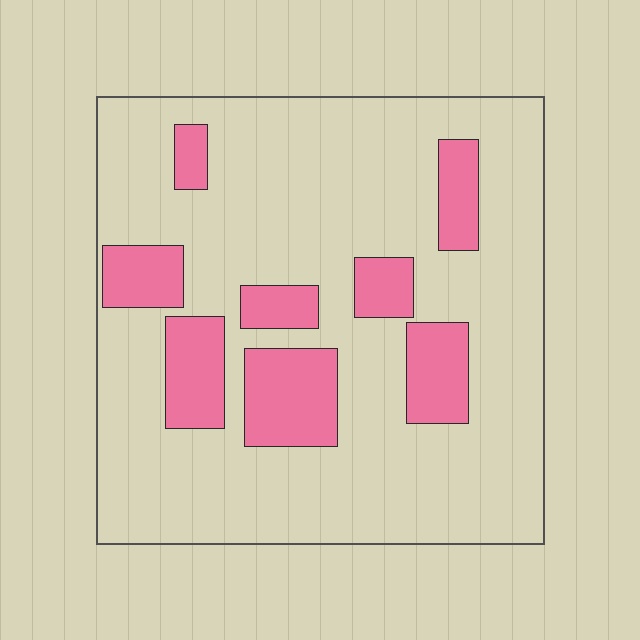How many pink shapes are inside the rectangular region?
8.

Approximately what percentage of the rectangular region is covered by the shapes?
Approximately 20%.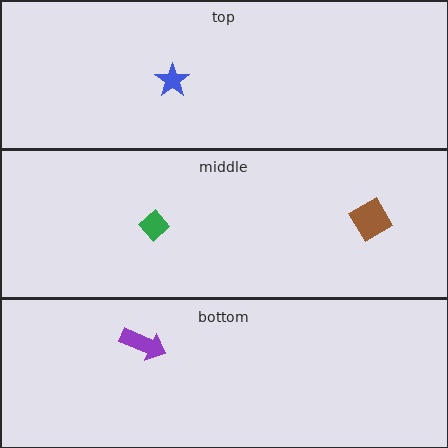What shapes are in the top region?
The blue star.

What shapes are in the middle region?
The green diamond, the brown diamond.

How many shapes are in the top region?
1.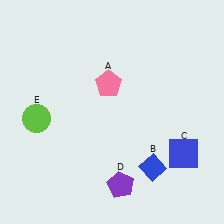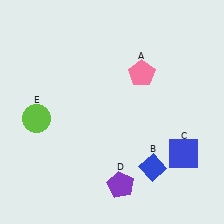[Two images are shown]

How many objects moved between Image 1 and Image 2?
1 object moved between the two images.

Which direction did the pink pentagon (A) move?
The pink pentagon (A) moved right.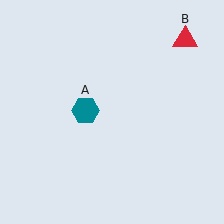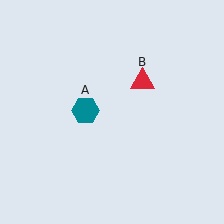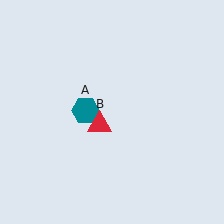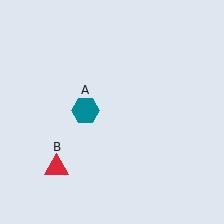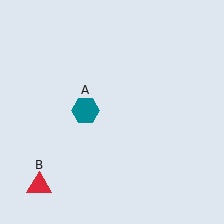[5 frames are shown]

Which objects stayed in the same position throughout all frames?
Teal hexagon (object A) remained stationary.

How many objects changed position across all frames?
1 object changed position: red triangle (object B).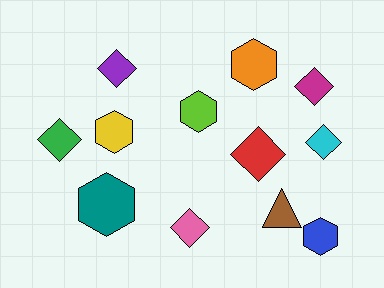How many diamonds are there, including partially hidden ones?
There are 6 diamonds.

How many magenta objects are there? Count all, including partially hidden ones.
There is 1 magenta object.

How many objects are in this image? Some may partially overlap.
There are 12 objects.